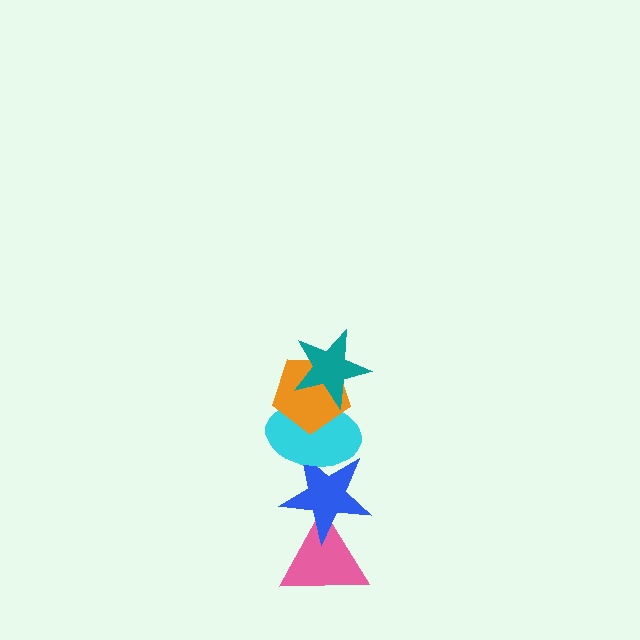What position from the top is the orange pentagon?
The orange pentagon is 2nd from the top.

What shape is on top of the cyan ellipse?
The orange pentagon is on top of the cyan ellipse.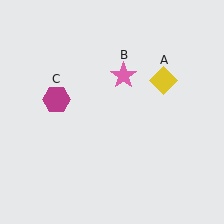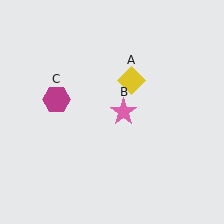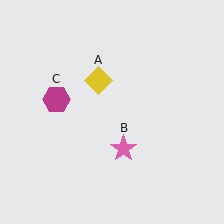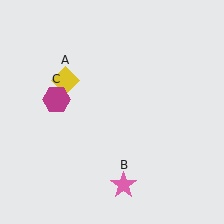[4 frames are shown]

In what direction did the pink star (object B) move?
The pink star (object B) moved down.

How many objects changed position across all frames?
2 objects changed position: yellow diamond (object A), pink star (object B).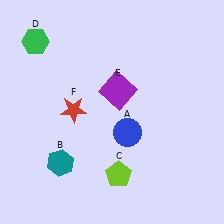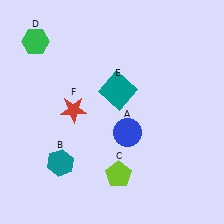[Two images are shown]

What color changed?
The square (E) changed from purple in Image 1 to teal in Image 2.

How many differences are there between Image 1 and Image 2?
There is 1 difference between the two images.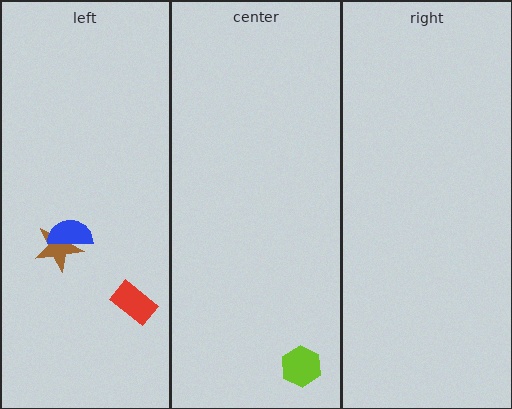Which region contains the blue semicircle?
The left region.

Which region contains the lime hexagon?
The center region.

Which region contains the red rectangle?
The left region.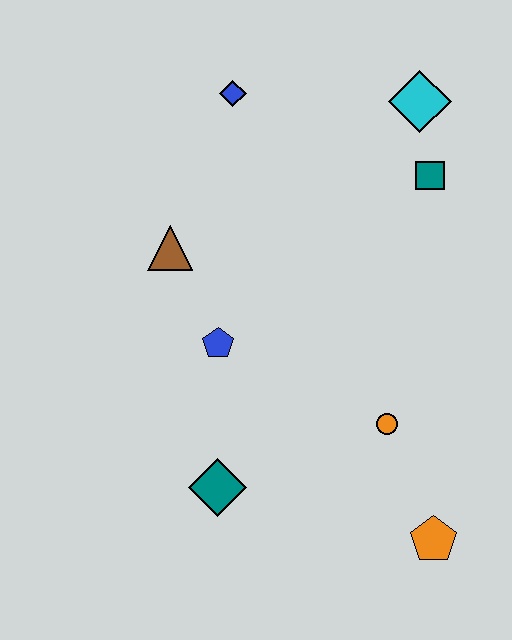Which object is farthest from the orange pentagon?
The blue diamond is farthest from the orange pentagon.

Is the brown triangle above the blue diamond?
No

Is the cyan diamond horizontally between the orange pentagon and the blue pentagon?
Yes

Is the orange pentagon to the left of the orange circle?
No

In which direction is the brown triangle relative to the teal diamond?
The brown triangle is above the teal diamond.